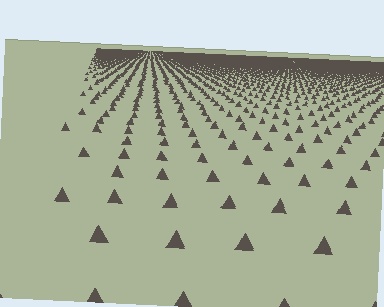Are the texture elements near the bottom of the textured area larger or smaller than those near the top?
Larger. Near the bottom, elements are closer to the viewer and appear at a bigger on-screen size.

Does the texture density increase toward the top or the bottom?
Density increases toward the top.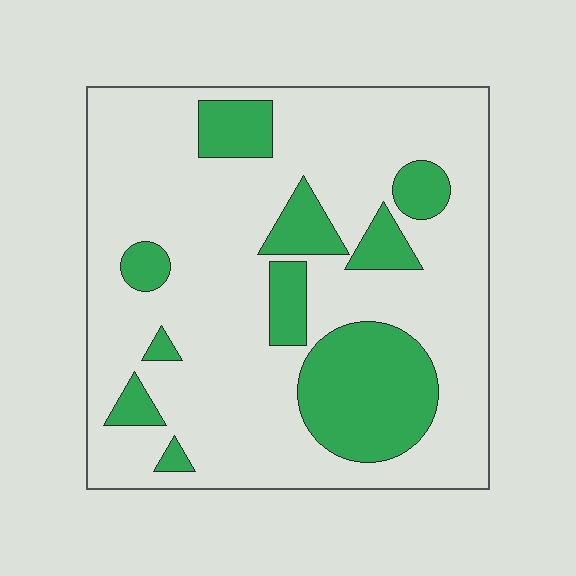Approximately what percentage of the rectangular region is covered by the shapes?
Approximately 25%.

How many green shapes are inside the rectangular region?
10.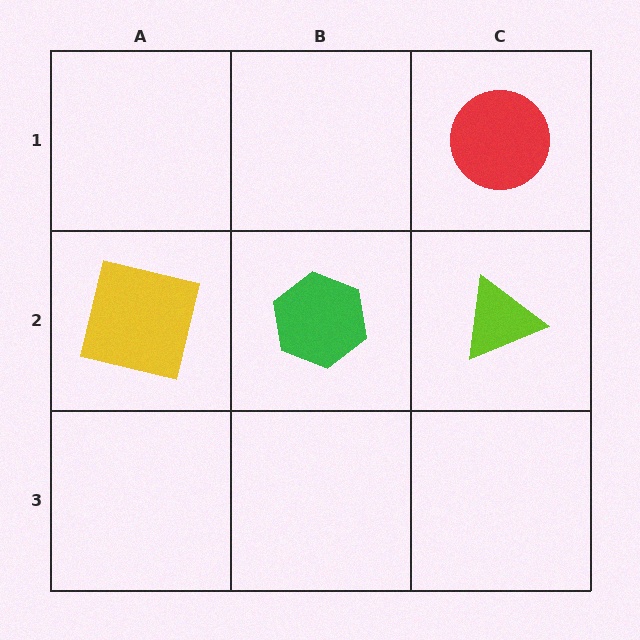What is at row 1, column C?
A red circle.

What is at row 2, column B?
A green hexagon.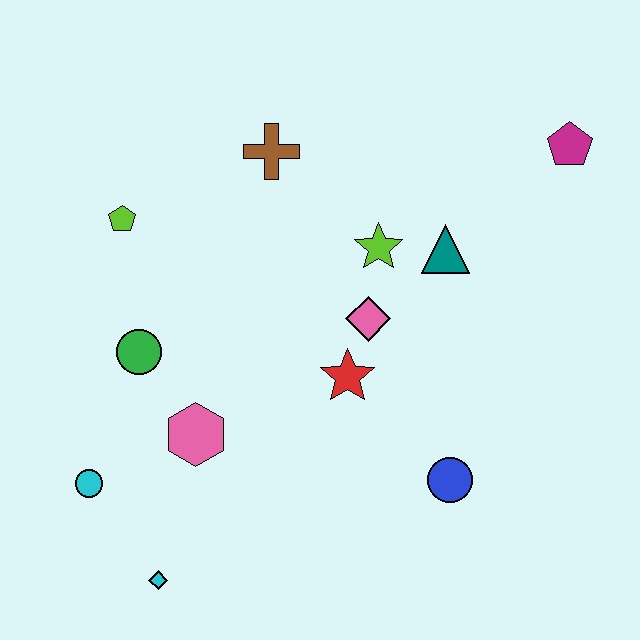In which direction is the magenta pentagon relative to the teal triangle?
The magenta pentagon is to the right of the teal triangle.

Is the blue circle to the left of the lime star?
No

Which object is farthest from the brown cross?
The cyan diamond is farthest from the brown cross.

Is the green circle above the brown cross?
No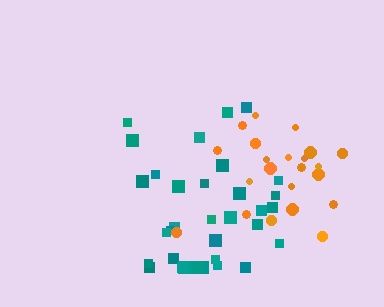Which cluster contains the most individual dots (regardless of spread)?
Teal (33).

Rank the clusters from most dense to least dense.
teal, orange.